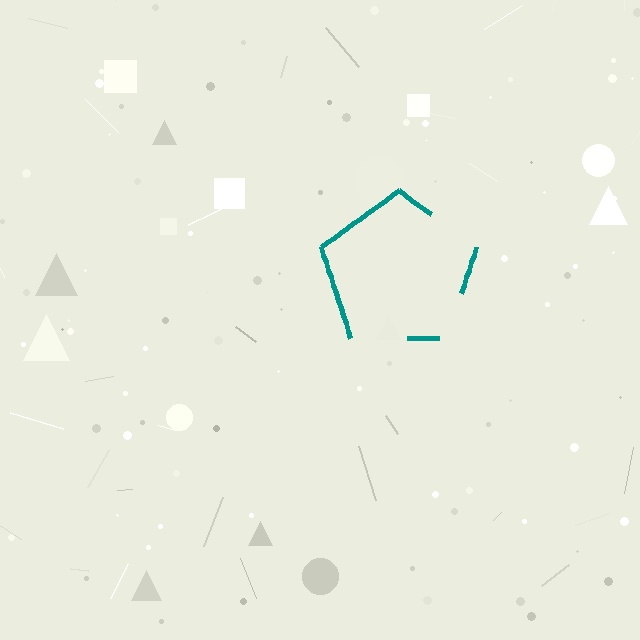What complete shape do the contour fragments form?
The contour fragments form a pentagon.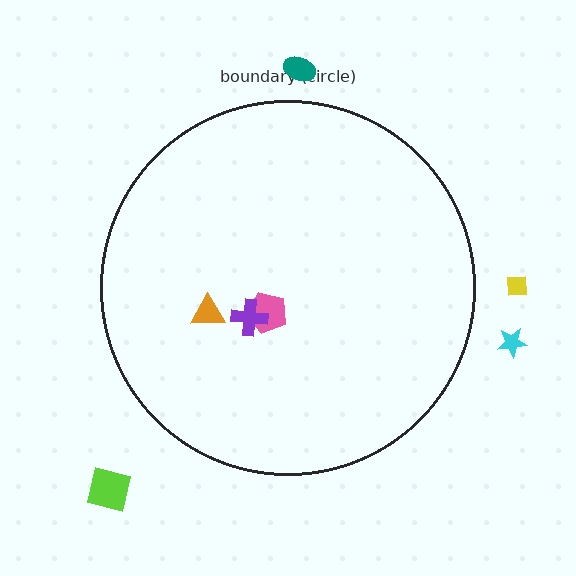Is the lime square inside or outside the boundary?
Outside.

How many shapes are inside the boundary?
3 inside, 4 outside.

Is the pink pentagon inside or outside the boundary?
Inside.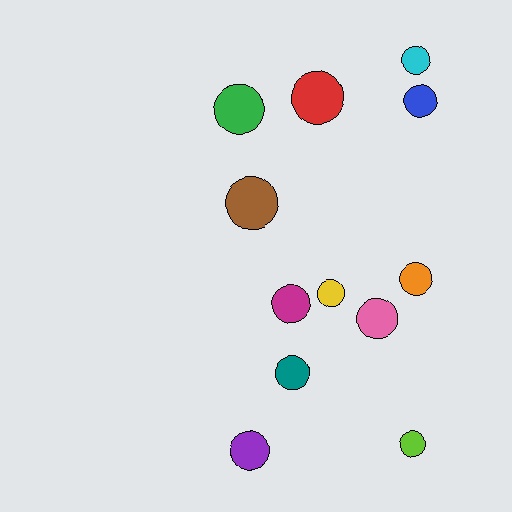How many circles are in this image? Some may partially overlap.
There are 12 circles.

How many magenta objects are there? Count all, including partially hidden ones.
There is 1 magenta object.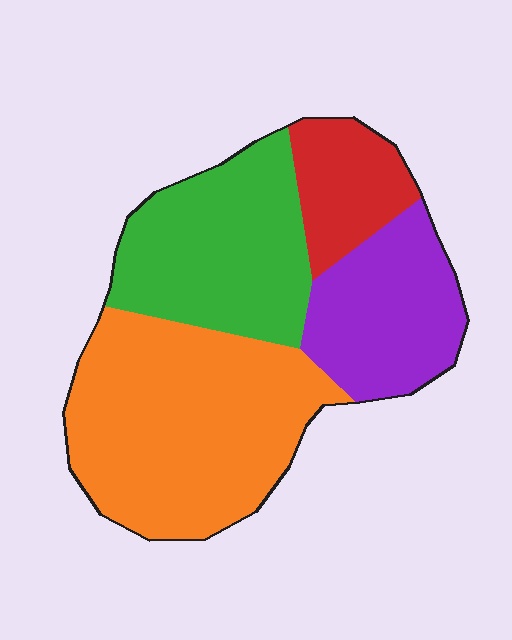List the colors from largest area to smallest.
From largest to smallest: orange, green, purple, red.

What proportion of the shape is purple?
Purple takes up about one fifth (1/5) of the shape.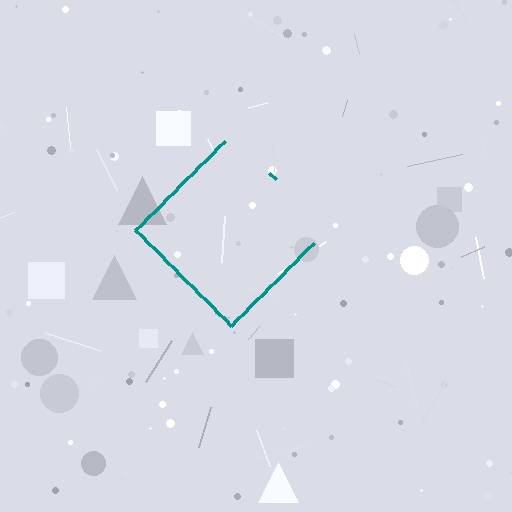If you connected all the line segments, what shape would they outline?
They would outline a diamond.